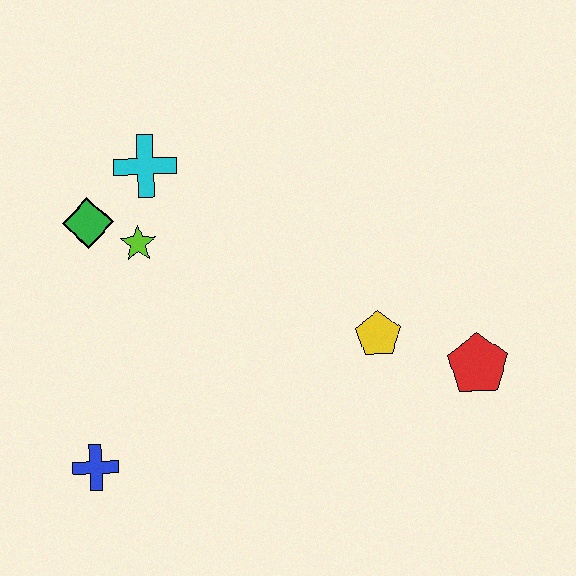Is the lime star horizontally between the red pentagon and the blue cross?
Yes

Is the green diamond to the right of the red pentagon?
No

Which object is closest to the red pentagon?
The yellow pentagon is closest to the red pentagon.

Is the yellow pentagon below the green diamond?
Yes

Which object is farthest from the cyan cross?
The red pentagon is farthest from the cyan cross.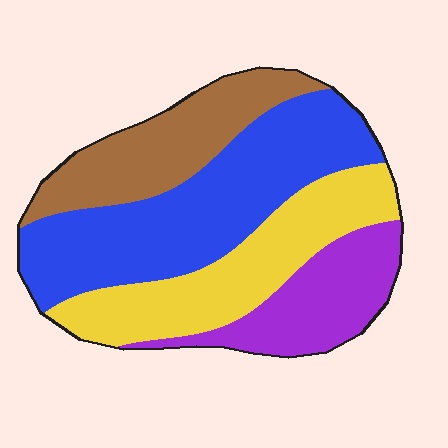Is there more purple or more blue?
Blue.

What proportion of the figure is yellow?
Yellow covers roughly 25% of the figure.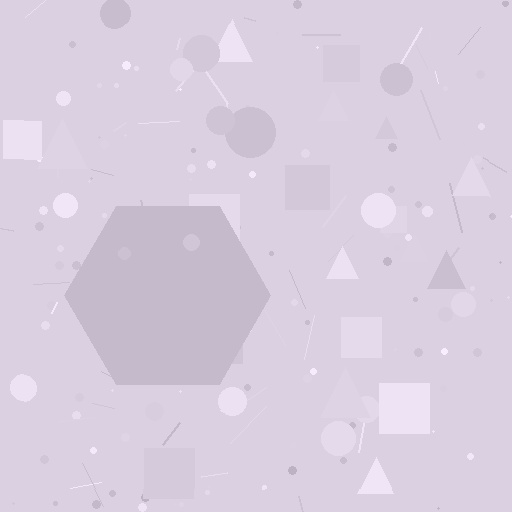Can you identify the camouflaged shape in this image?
The camouflaged shape is a hexagon.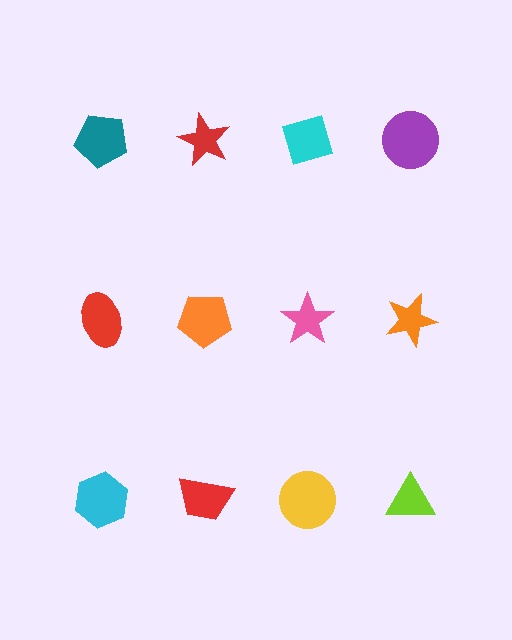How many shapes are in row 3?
4 shapes.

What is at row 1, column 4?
A purple circle.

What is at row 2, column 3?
A pink star.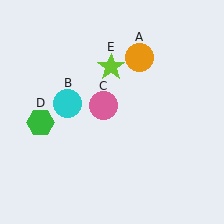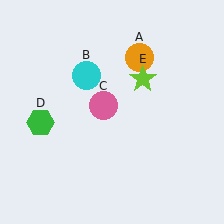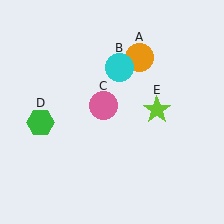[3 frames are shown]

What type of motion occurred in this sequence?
The cyan circle (object B), lime star (object E) rotated clockwise around the center of the scene.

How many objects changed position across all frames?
2 objects changed position: cyan circle (object B), lime star (object E).